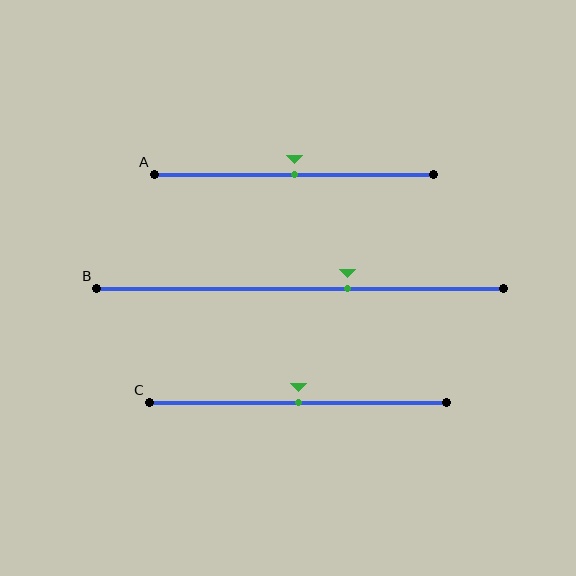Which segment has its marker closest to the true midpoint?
Segment A has its marker closest to the true midpoint.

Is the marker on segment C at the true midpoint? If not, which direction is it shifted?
Yes, the marker on segment C is at the true midpoint.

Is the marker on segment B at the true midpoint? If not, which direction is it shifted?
No, the marker on segment B is shifted to the right by about 12% of the segment length.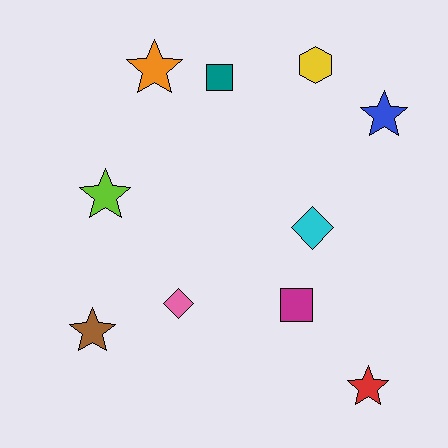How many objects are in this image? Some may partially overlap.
There are 10 objects.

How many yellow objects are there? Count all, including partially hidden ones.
There is 1 yellow object.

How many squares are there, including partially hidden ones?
There are 2 squares.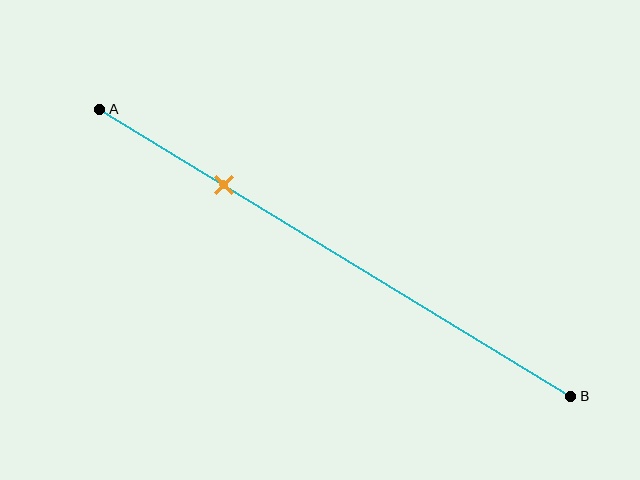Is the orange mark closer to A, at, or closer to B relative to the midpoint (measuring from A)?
The orange mark is closer to point A than the midpoint of segment AB.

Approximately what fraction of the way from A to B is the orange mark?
The orange mark is approximately 25% of the way from A to B.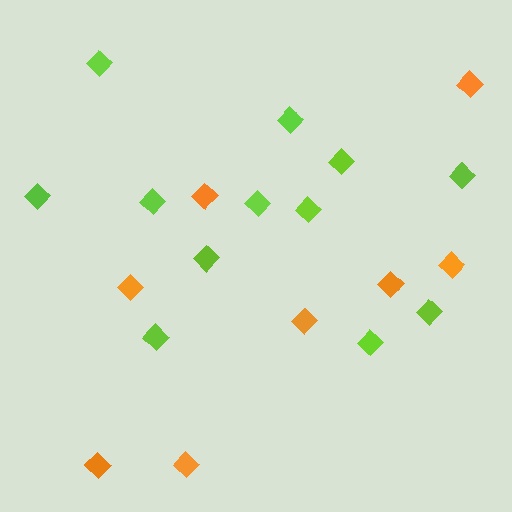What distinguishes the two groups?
There are 2 groups: one group of orange diamonds (8) and one group of lime diamonds (12).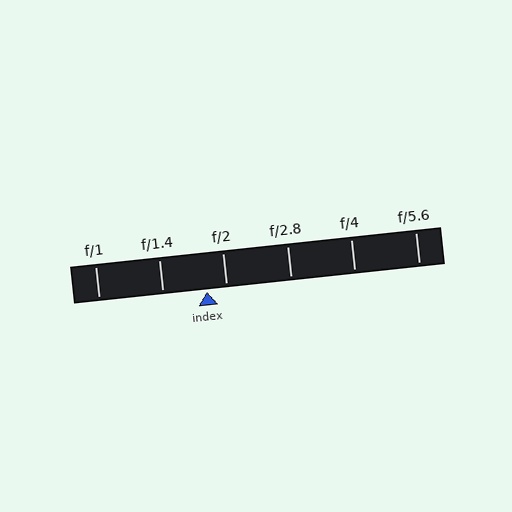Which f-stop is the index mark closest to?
The index mark is closest to f/2.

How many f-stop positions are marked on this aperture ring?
There are 6 f-stop positions marked.